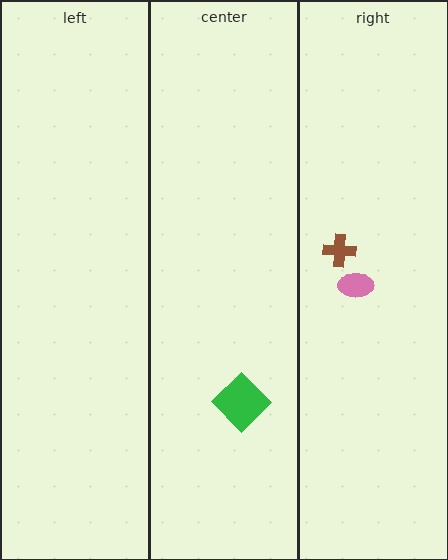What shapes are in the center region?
The green diamond.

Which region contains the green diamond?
The center region.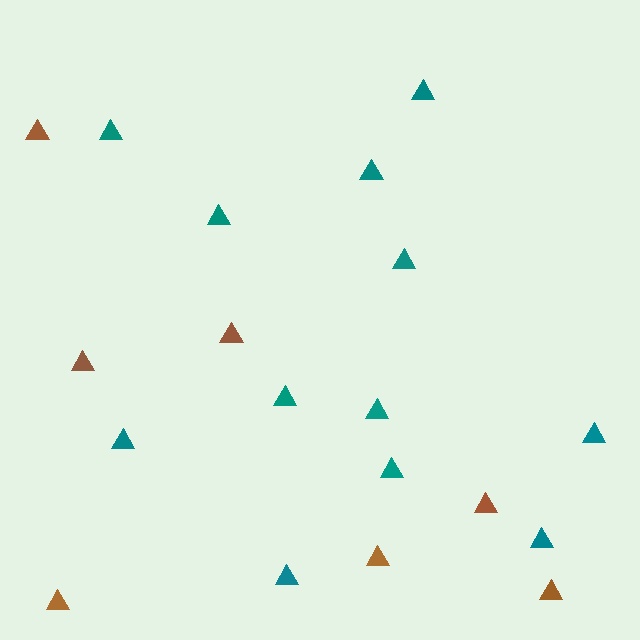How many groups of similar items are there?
There are 2 groups: one group of brown triangles (7) and one group of teal triangles (12).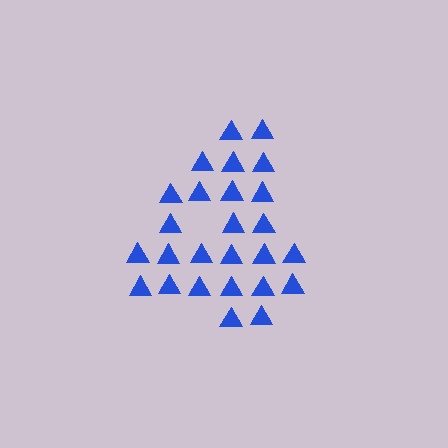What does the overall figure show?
The overall figure shows the digit 4.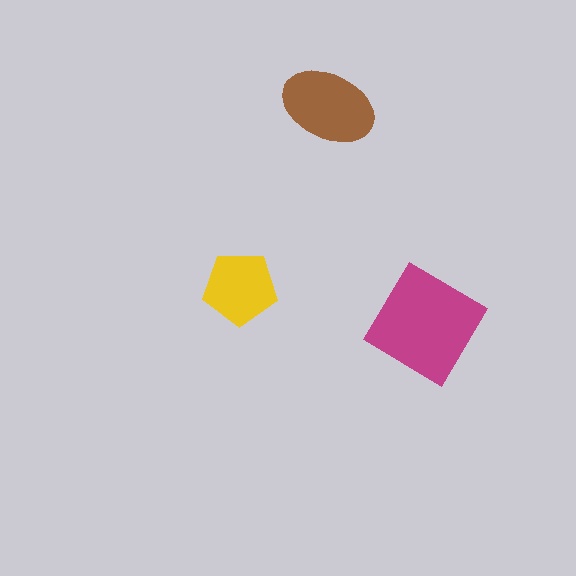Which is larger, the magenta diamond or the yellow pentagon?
The magenta diamond.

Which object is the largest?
The magenta diamond.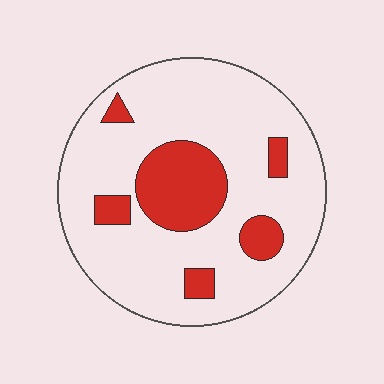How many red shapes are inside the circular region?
6.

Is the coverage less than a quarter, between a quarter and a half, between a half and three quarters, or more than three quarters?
Less than a quarter.